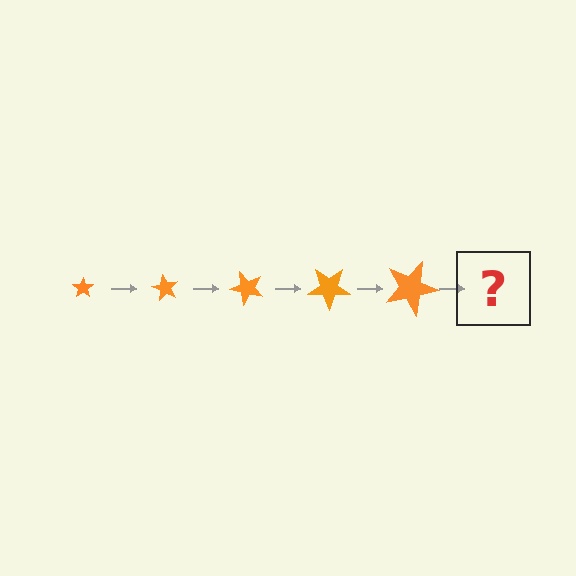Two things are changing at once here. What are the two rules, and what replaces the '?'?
The two rules are that the star grows larger each step and it rotates 60 degrees each step. The '?' should be a star, larger than the previous one and rotated 300 degrees from the start.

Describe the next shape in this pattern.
It should be a star, larger than the previous one and rotated 300 degrees from the start.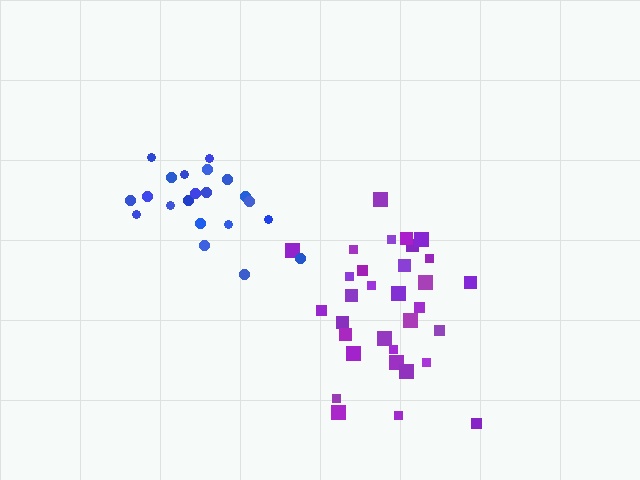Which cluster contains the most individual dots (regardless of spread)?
Purple (33).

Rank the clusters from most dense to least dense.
purple, blue.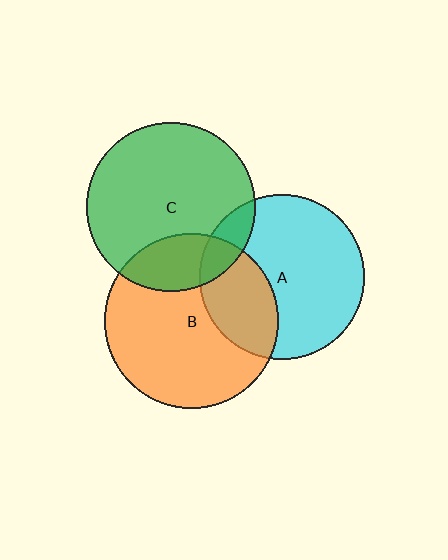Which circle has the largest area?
Circle B (orange).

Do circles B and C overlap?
Yes.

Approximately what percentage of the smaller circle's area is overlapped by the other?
Approximately 20%.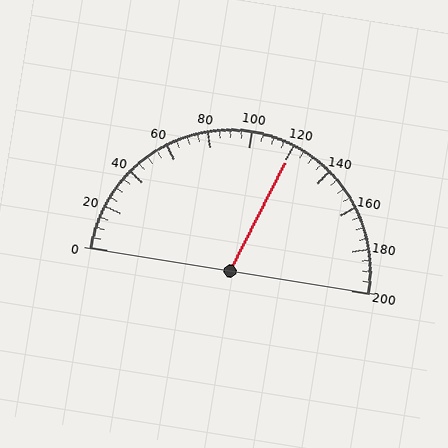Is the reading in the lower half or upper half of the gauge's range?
The reading is in the upper half of the range (0 to 200).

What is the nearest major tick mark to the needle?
The nearest major tick mark is 120.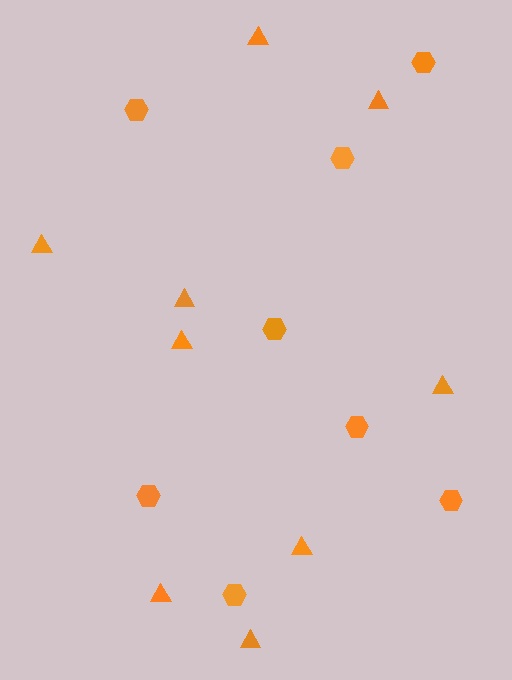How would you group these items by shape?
There are 2 groups: one group of hexagons (8) and one group of triangles (9).